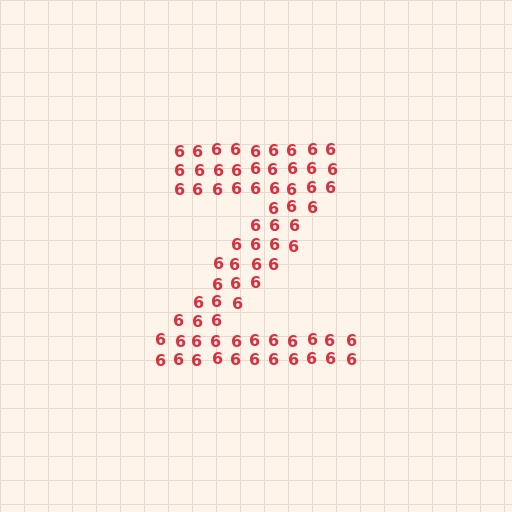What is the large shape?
The large shape is the letter Z.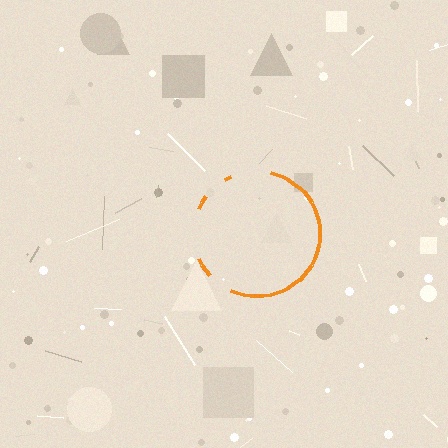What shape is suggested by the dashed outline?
The dashed outline suggests a circle.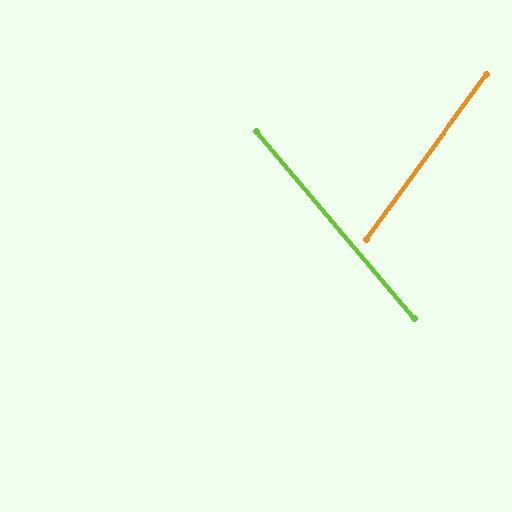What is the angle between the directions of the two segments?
Approximately 76 degrees.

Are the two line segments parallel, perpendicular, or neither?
Neither parallel nor perpendicular — they differ by about 76°.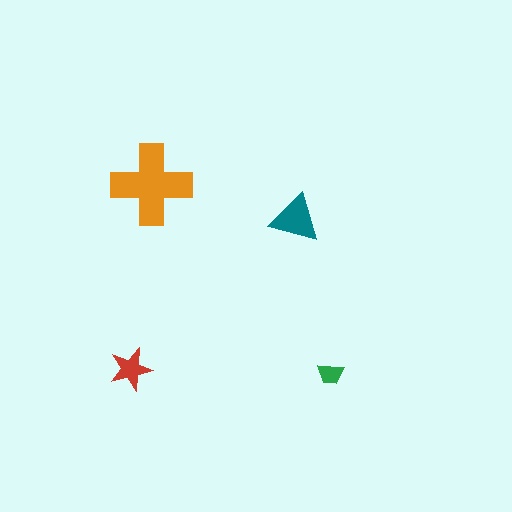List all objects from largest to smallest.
The orange cross, the teal triangle, the red star, the green trapezoid.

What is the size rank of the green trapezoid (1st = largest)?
4th.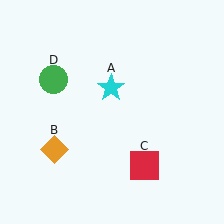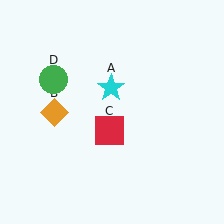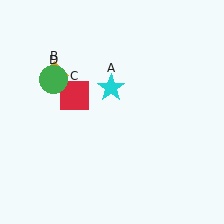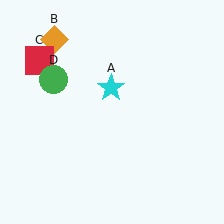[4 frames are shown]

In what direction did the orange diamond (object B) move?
The orange diamond (object B) moved up.